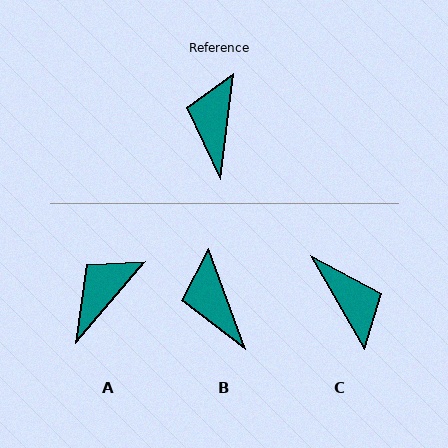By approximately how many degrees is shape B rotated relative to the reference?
Approximately 27 degrees counter-clockwise.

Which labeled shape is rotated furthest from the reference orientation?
C, about 143 degrees away.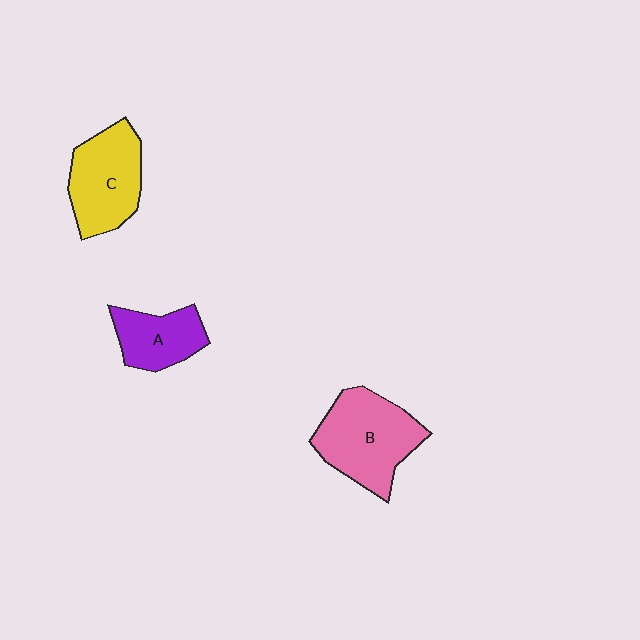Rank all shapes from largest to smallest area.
From largest to smallest: B (pink), C (yellow), A (purple).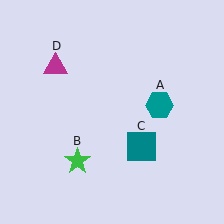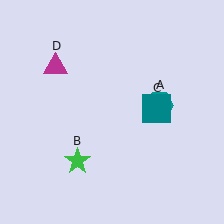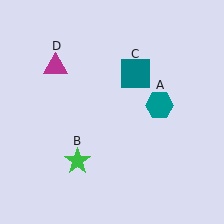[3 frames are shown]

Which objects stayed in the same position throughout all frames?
Teal hexagon (object A) and green star (object B) and magenta triangle (object D) remained stationary.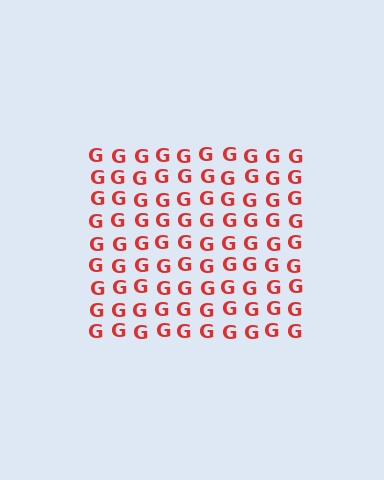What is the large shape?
The large shape is a square.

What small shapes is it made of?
It is made of small letter G's.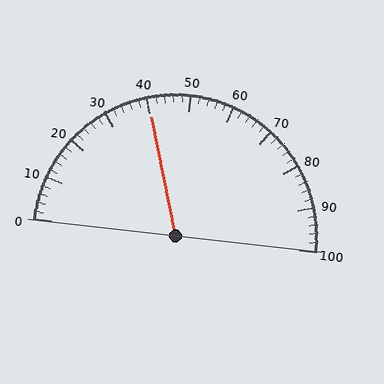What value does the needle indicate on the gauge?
The needle indicates approximately 40.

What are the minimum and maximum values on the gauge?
The gauge ranges from 0 to 100.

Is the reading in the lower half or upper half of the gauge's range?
The reading is in the lower half of the range (0 to 100).